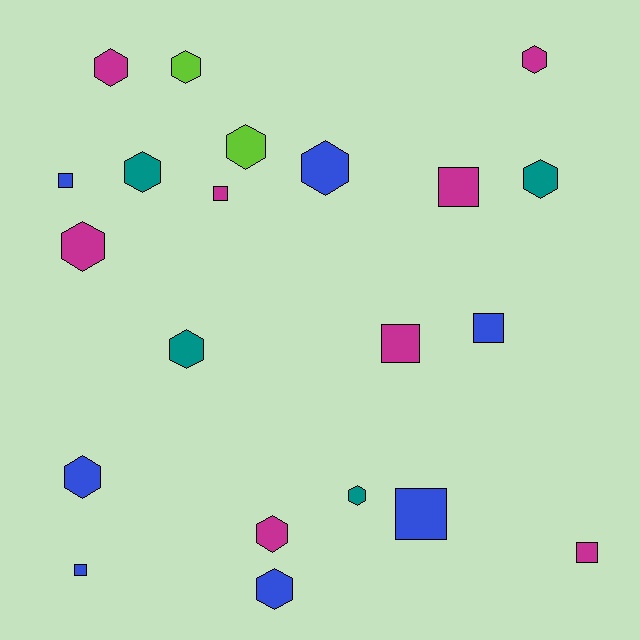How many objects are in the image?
There are 21 objects.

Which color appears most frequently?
Magenta, with 8 objects.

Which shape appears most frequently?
Hexagon, with 13 objects.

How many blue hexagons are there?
There are 3 blue hexagons.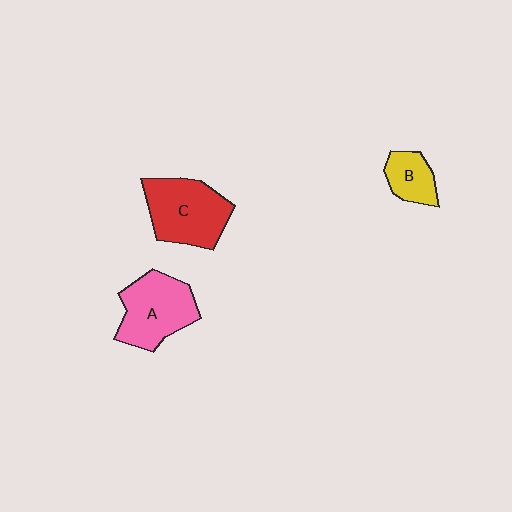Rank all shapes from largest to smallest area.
From largest to smallest: C (red), A (pink), B (yellow).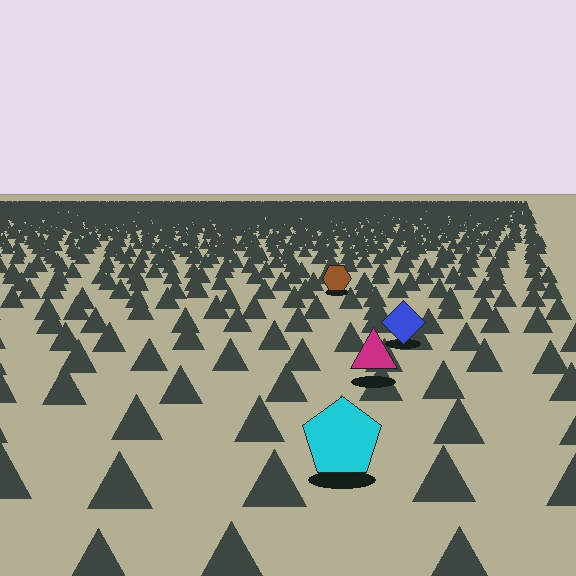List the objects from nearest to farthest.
From nearest to farthest: the cyan pentagon, the magenta triangle, the blue diamond, the brown hexagon.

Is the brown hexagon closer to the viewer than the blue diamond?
No. The blue diamond is closer — you can tell from the texture gradient: the ground texture is coarser near it.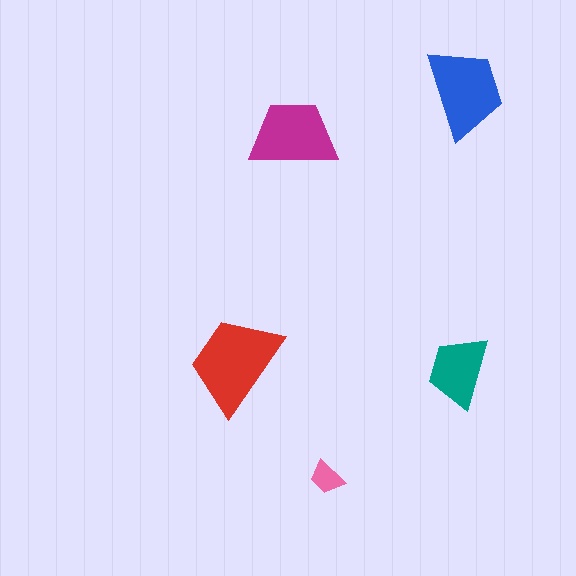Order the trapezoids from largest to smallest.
the red one, the blue one, the magenta one, the teal one, the pink one.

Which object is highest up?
The blue trapezoid is topmost.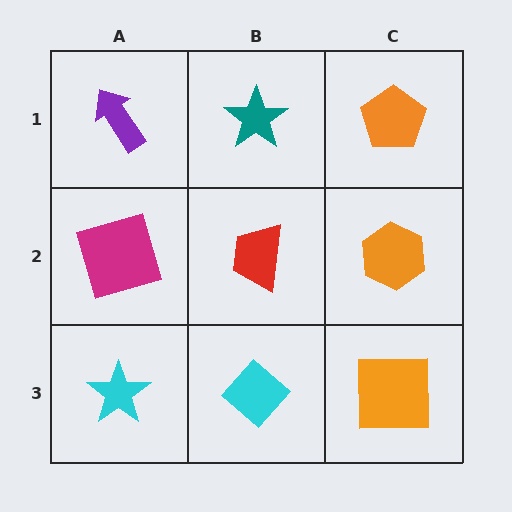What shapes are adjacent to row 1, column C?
An orange hexagon (row 2, column C), a teal star (row 1, column B).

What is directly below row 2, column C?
An orange square.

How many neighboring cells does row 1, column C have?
2.